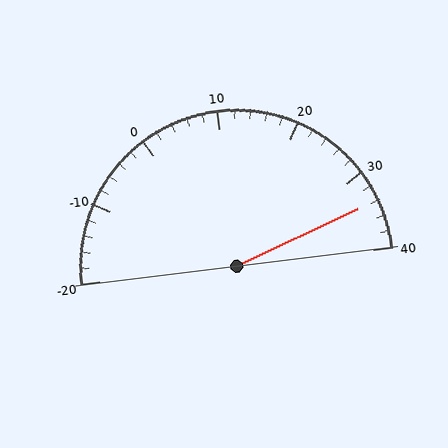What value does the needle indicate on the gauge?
The needle indicates approximately 34.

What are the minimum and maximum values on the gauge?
The gauge ranges from -20 to 40.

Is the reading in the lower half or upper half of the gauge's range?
The reading is in the upper half of the range (-20 to 40).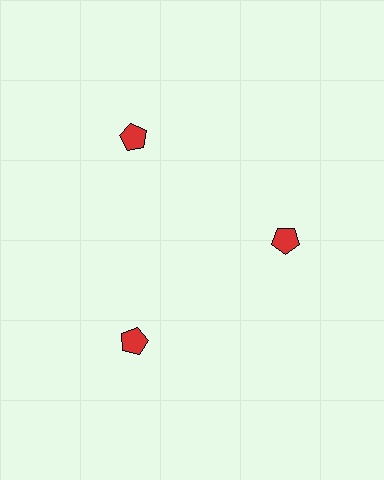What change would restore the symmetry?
The symmetry would be restored by moving it outward, back onto the ring so that all 3 pentagons sit at equal angles and equal distance from the center.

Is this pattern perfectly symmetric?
No. The 3 red pentagons are arranged in a ring, but one element near the 3 o'clock position is pulled inward toward the center, breaking the 3-fold rotational symmetry.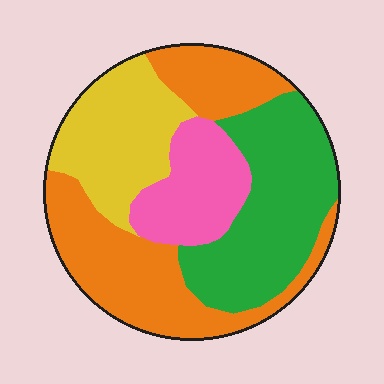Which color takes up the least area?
Pink, at roughly 15%.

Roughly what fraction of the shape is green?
Green covers 29% of the shape.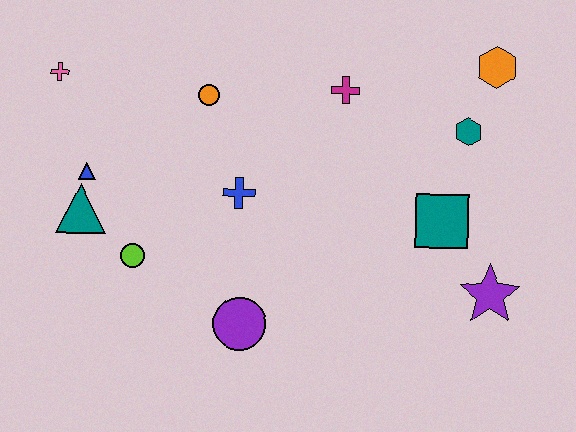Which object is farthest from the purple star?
The pink cross is farthest from the purple star.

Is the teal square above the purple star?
Yes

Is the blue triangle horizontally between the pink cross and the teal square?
Yes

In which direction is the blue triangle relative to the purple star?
The blue triangle is to the left of the purple star.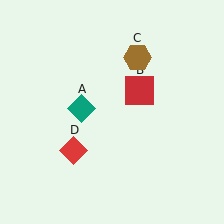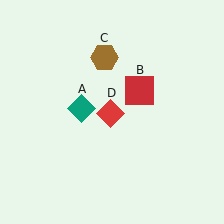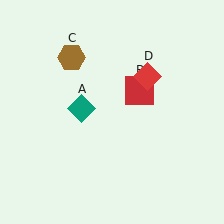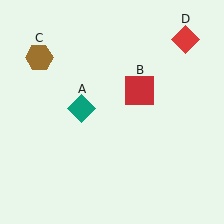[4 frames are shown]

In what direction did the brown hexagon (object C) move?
The brown hexagon (object C) moved left.